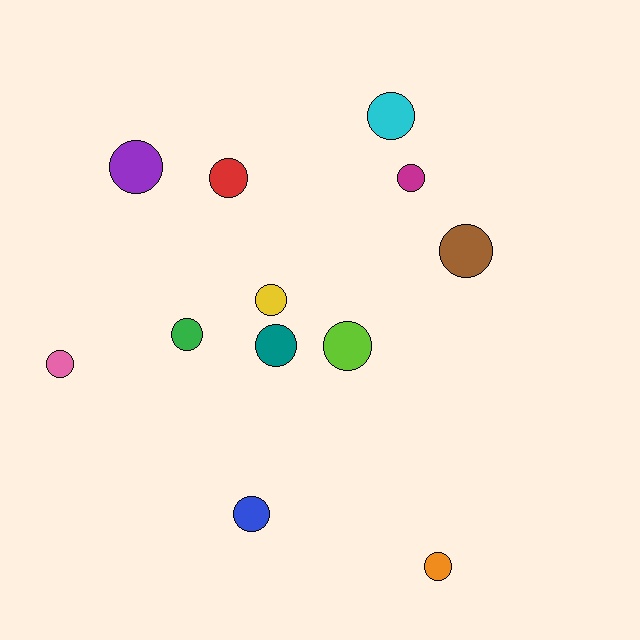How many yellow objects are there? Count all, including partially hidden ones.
There is 1 yellow object.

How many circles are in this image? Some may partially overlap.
There are 12 circles.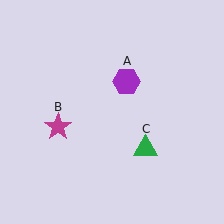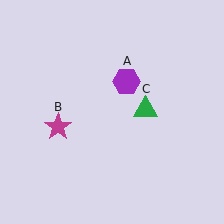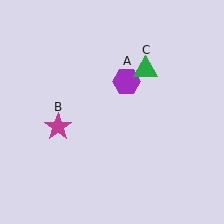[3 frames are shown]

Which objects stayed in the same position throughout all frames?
Purple hexagon (object A) and magenta star (object B) remained stationary.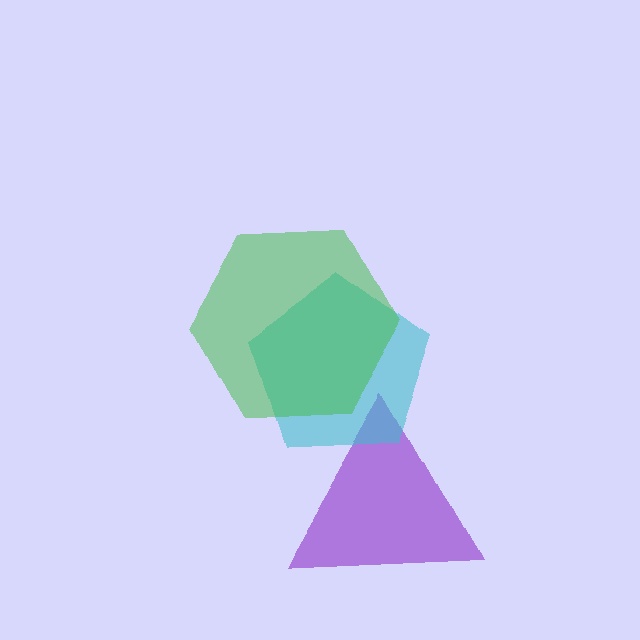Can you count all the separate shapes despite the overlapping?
Yes, there are 3 separate shapes.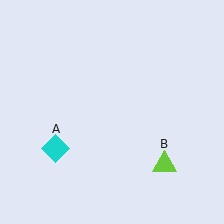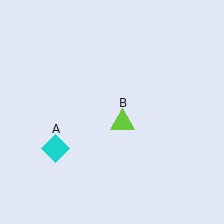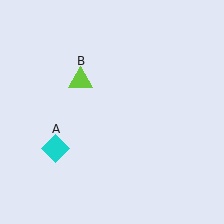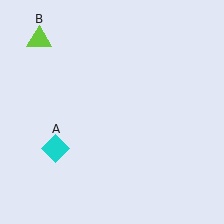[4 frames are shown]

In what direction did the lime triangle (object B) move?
The lime triangle (object B) moved up and to the left.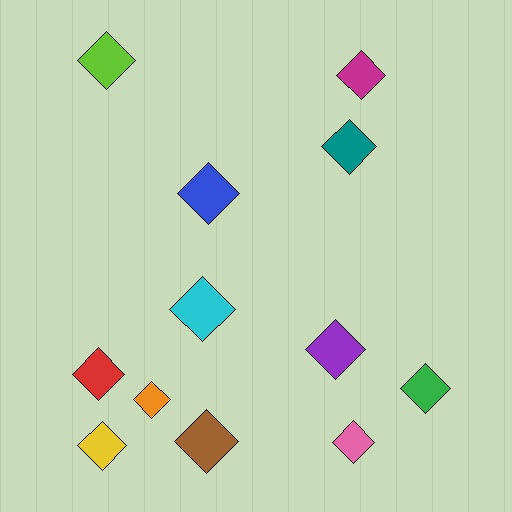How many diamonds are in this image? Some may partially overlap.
There are 12 diamonds.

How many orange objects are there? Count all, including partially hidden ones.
There is 1 orange object.